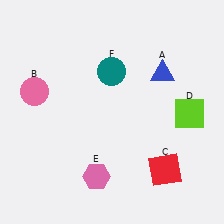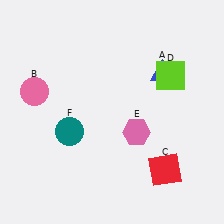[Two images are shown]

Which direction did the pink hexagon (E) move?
The pink hexagon (E) moved up.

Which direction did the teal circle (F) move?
The teal circle (F) moved down.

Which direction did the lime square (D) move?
The lime square (D) moved up.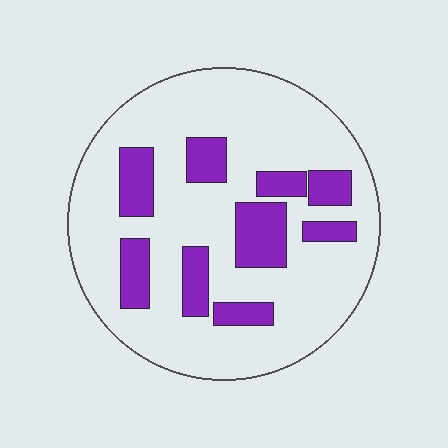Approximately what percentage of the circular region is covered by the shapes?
Approximately 20%.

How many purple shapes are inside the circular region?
9.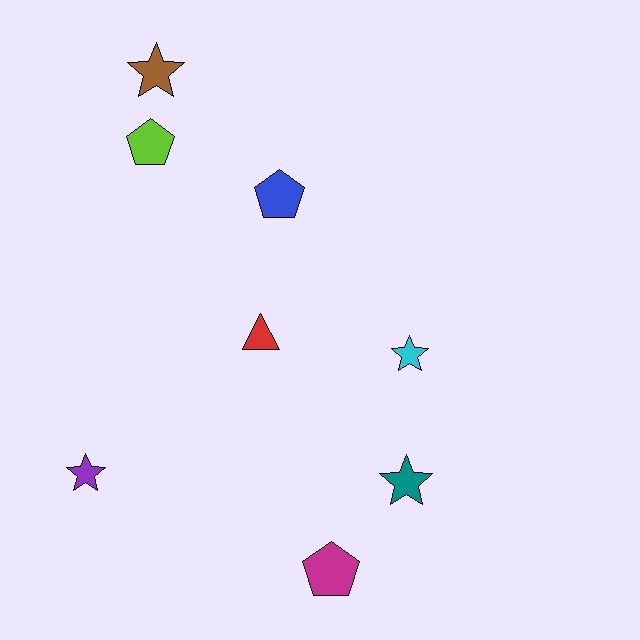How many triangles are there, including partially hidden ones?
There is 1 triangle.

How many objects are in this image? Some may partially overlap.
There are 8 objects.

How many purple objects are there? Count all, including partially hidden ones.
There is 1 purple object.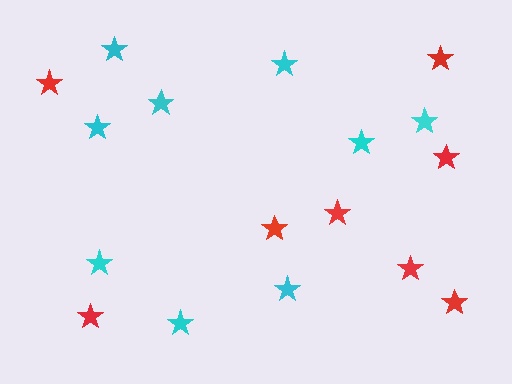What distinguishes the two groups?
There are 2 groups: one group of red stars (8) and one group of cyan stars (9).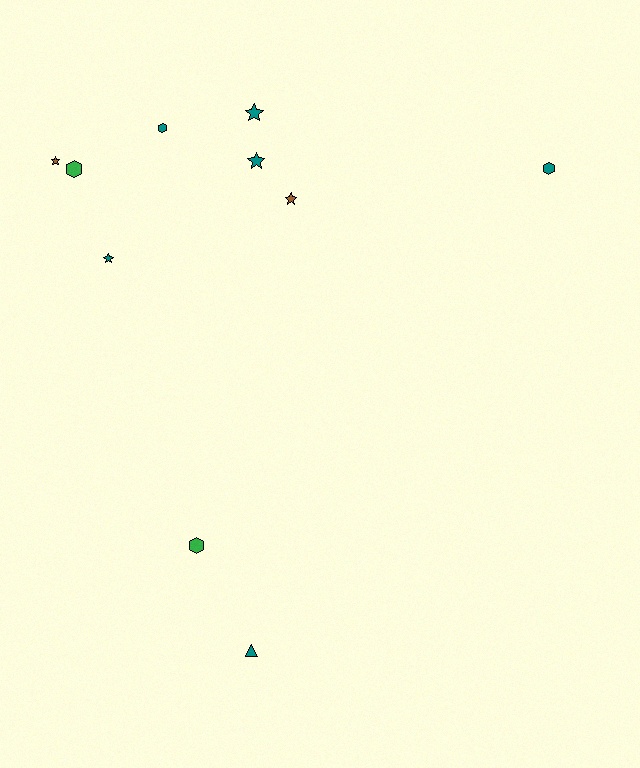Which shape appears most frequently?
Star, with 5 objects.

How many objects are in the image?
There are 10 objects.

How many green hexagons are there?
There are 2 green hexagons.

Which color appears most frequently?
Teal, with 6 objects.